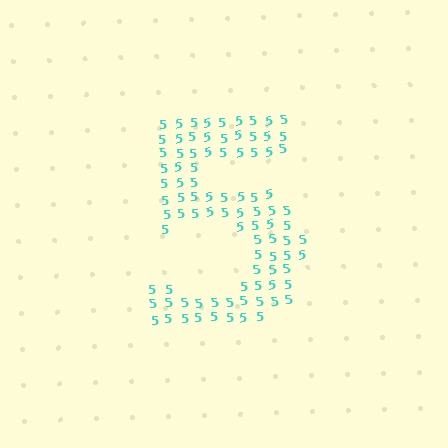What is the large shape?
The large shape is the digit 5.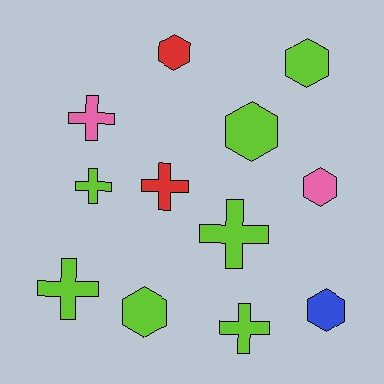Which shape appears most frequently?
Hexagon, with 6 objects.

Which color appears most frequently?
Lime, with 7 objects.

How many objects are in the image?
There are 12 objects.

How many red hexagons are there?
There is 1 red hexagon.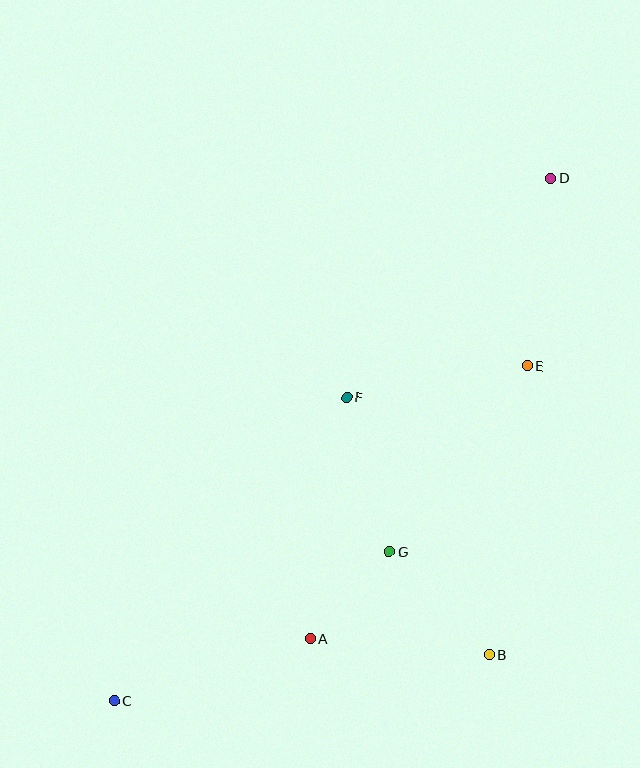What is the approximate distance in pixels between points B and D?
The distance between B and D is approximately 480 pixels.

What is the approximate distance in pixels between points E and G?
The distance between E and G is approximately 231 pixels.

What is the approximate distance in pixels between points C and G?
The distance between C and G is approximately 313 pixels.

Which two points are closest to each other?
Points A and G are closest to each other.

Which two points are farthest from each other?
Points C and D are farthest from each other.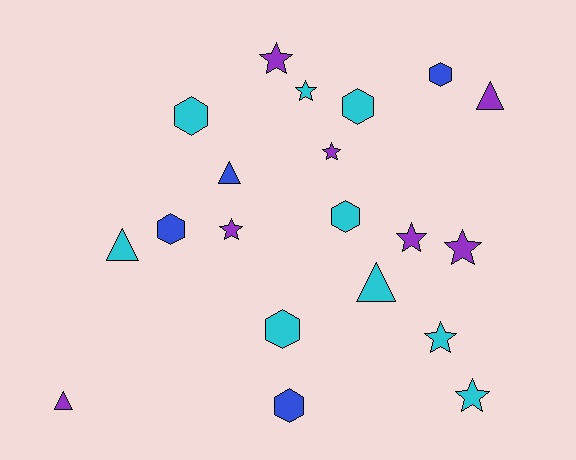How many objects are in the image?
There are 20 objects.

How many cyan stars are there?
There are 3 cyan stars.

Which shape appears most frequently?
Star, with 8 objects.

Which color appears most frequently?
Cyan, with 9 objects.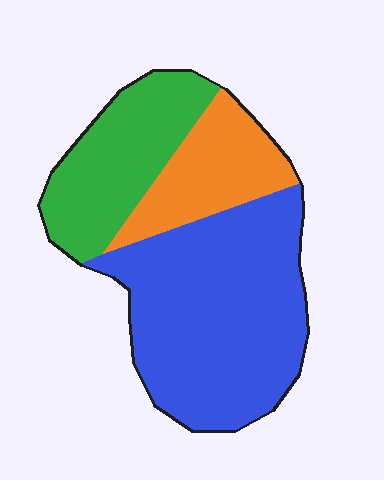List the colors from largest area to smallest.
From largest to smallest: blue, green, orange.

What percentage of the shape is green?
Green covers about 25% of the shape.